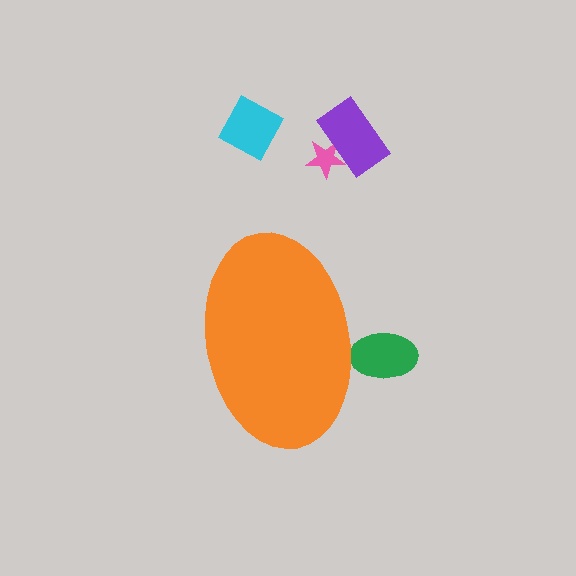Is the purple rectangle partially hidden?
No, the purple rectangle is fully visible.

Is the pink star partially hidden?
No, the pink star is fully visible.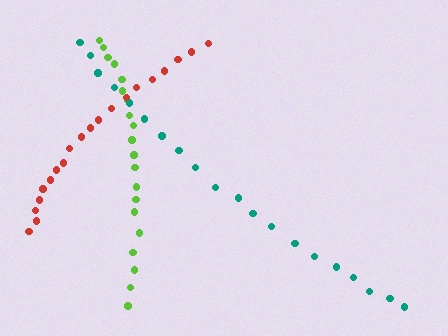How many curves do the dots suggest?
There are 3 distinct paths.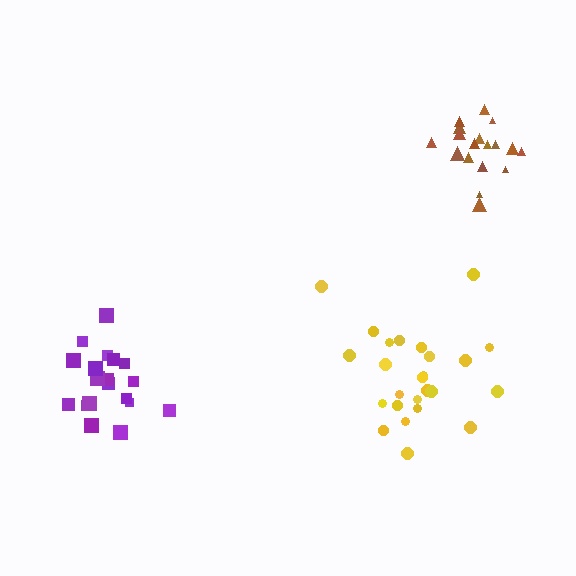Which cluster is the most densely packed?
Brown.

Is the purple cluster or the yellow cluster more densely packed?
Yellow.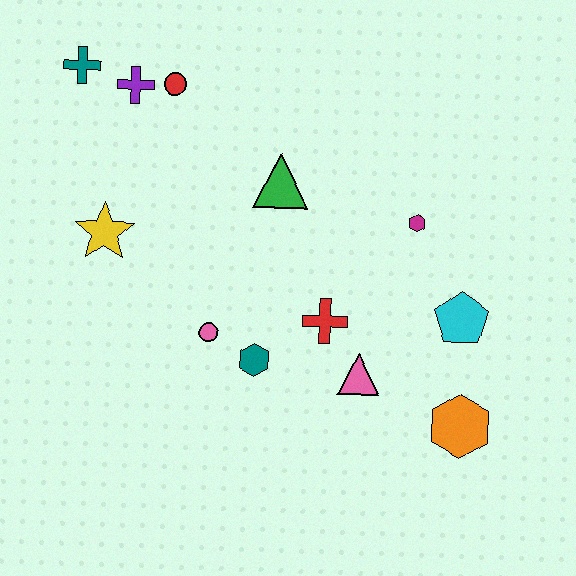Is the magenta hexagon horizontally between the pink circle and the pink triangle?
No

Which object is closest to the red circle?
The purple cross is closest to the red circle.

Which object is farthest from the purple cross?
The orange hexagon is farthest from the purple cross.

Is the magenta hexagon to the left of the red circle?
No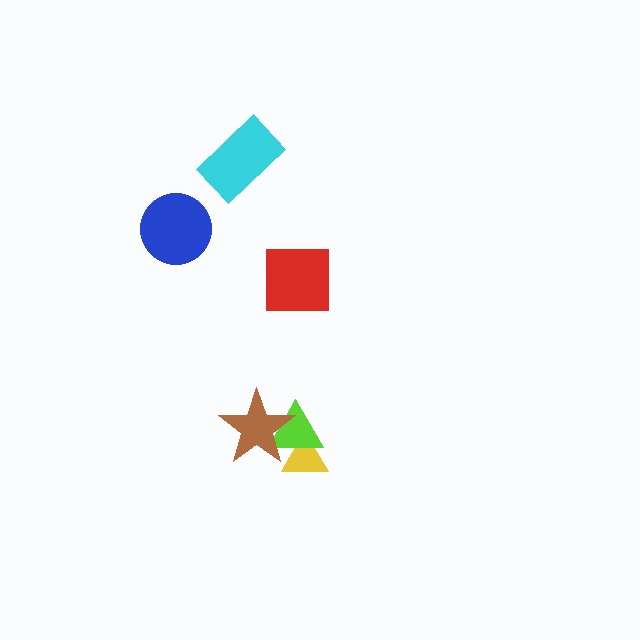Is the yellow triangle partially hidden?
Yes, it is partially covered by another shape.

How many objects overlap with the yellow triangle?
2 objects overlap with the yellow triangle.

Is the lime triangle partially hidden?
Yes, it is partially covered by another shape.